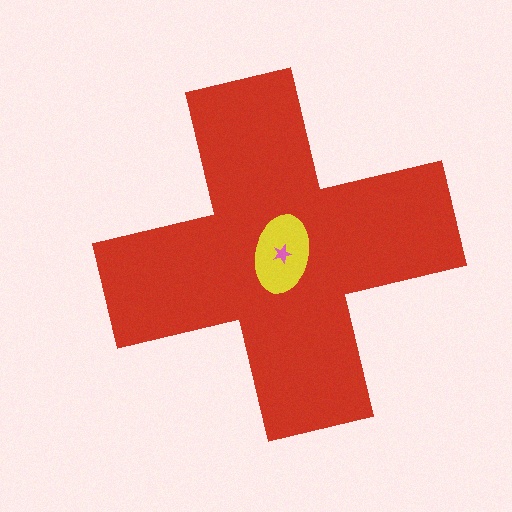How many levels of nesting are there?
3.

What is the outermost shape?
The red cross.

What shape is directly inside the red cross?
The yellow ellipse.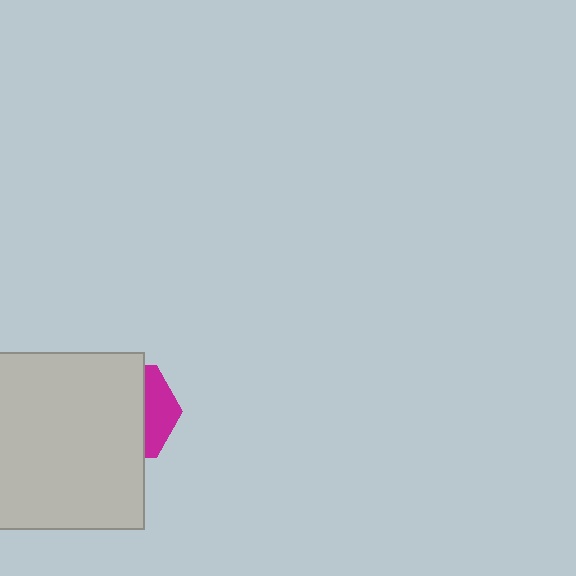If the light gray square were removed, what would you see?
You would see the complete magenta hexagon.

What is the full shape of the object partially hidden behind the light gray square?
The partially hidden object is a magenta hexagon.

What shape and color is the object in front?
The object in front is a light gray square.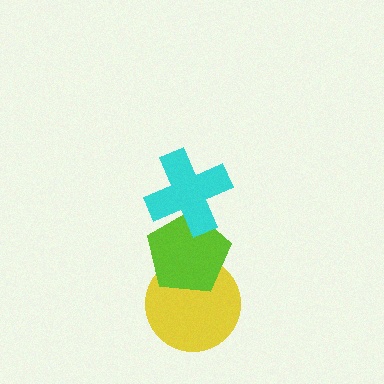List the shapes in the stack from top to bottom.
From top to bottom: the cyan cross, the lime pentagon, the yellow circle.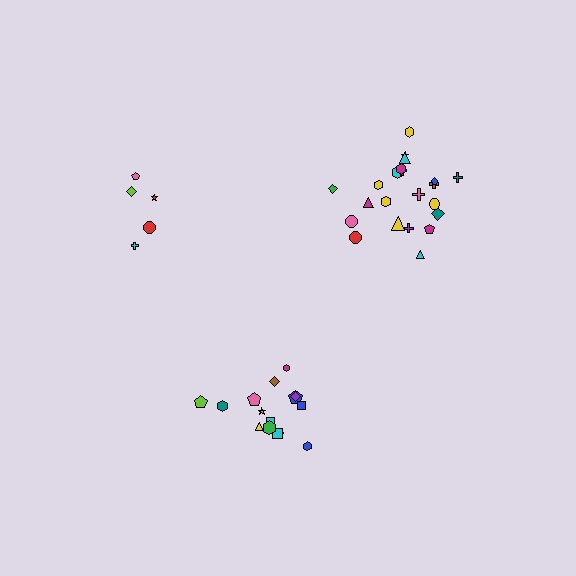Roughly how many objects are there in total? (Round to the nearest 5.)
Roughly 40 objects in total.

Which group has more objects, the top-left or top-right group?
The top-right group.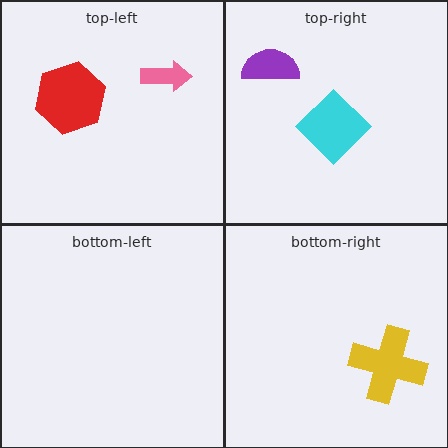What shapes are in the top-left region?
The red hexagon, the pink arrow.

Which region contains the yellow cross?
The bottom-right region.